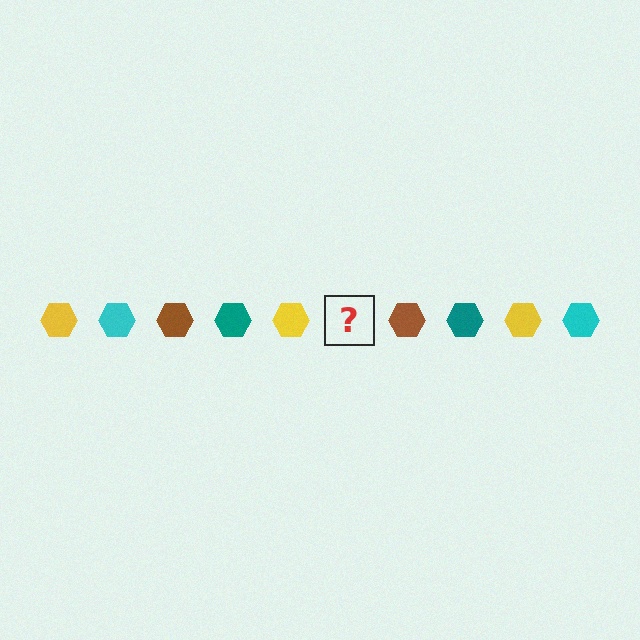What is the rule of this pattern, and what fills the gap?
The rule is that the pattern cycles through yellow, cyan, brown, teal hexagons. The gap should be filled with a cyan hexagon.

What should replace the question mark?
The question mark should be replaced with a cyan hexagon.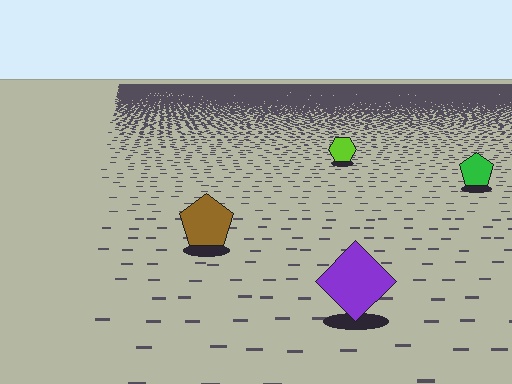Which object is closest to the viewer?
The purple diamond is closest. The texture marks near it are larger and more spread out.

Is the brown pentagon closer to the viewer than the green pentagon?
Yes. The brown pentagon is closer — you can tell from the texture gradient: the ground texture is coarser near it.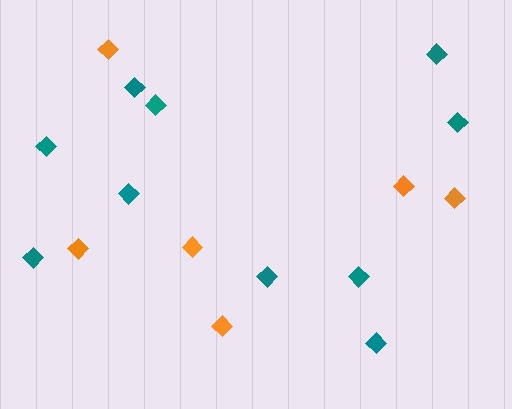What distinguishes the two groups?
There are 2 groups: one group of teal diamonds (10) and one group of orange diamonds (6).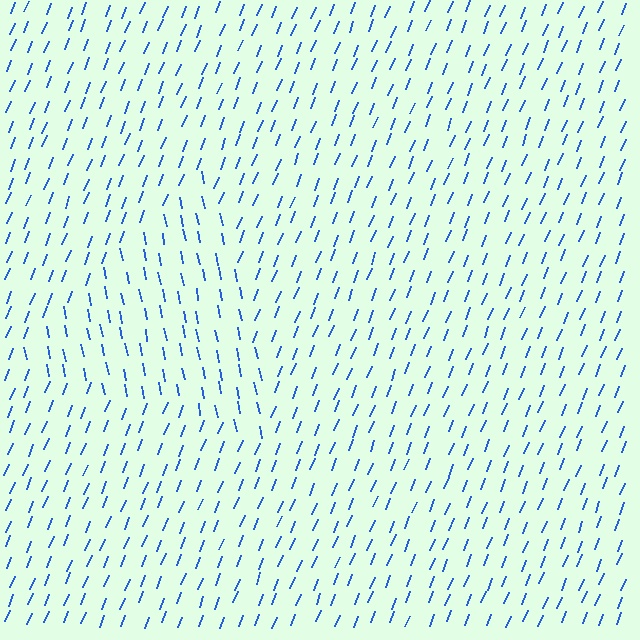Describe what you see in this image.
The image is filled with small blue line segments. A triangle region in the image has lines oriented differently from the surrounding lines, creating a visible texture boundary.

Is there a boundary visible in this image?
Yes, there is a texture boundary formed by a change in line orientation.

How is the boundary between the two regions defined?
The boundary is defined purely by a change in line orientation (approximately 32 degrees difference). All lines are the same color and thickness.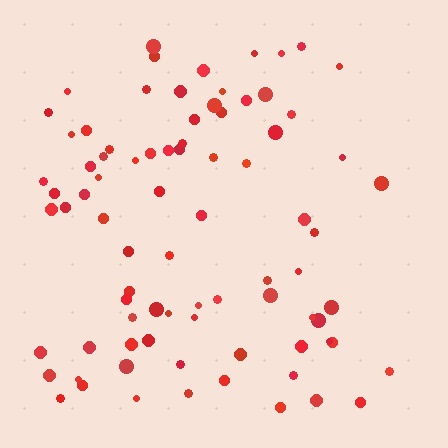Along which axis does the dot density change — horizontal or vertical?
Horizontal.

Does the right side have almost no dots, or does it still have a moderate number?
Still a moderate number, just noticeably fewer than the left.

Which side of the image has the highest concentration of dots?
The left.